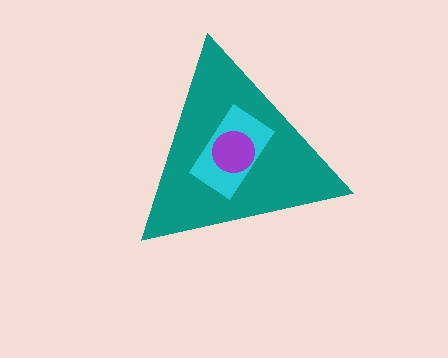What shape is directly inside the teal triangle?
The cyan rectangle.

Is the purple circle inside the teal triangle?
Yes.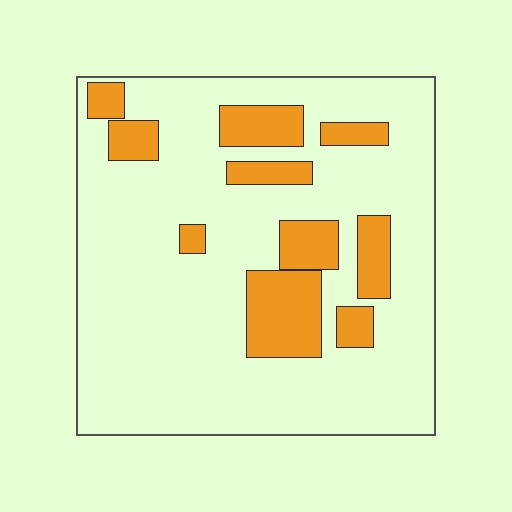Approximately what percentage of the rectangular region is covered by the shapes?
Approximately 20%.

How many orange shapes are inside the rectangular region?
10.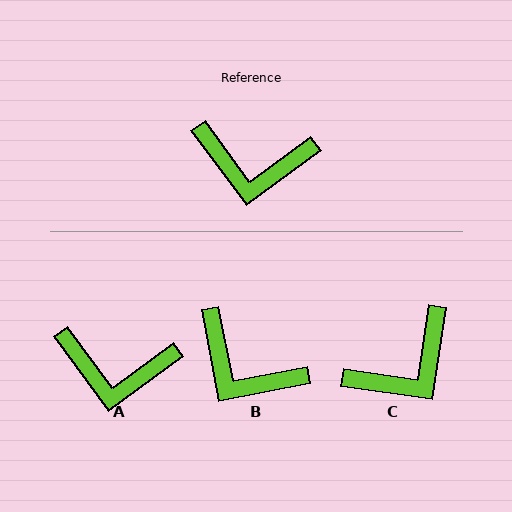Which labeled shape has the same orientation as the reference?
A.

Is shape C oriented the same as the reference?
No, it is off by about 45 degrees.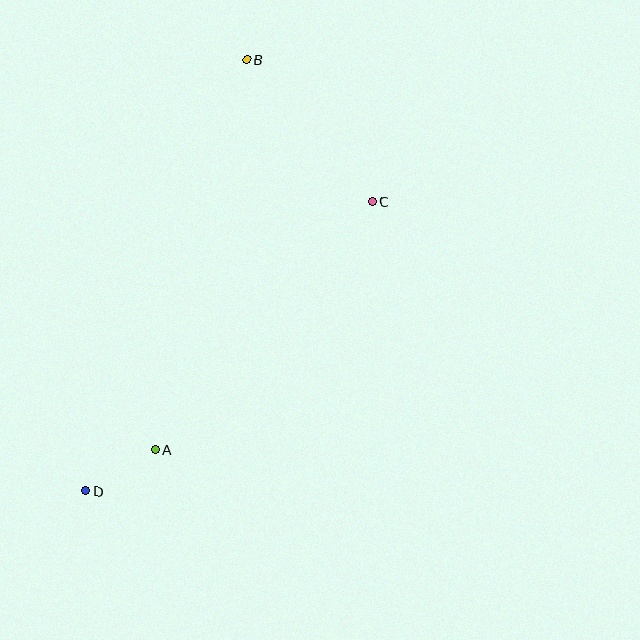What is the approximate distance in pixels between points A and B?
The distance between A and B is approximately 401 pixels.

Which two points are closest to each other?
Points A and D are closest to each other.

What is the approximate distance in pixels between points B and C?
The distance between B and C is approximately 189 pixels.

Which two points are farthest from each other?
Points B and D are farthest from each other.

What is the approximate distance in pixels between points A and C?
The distance between A and C is approximately 330 pixels.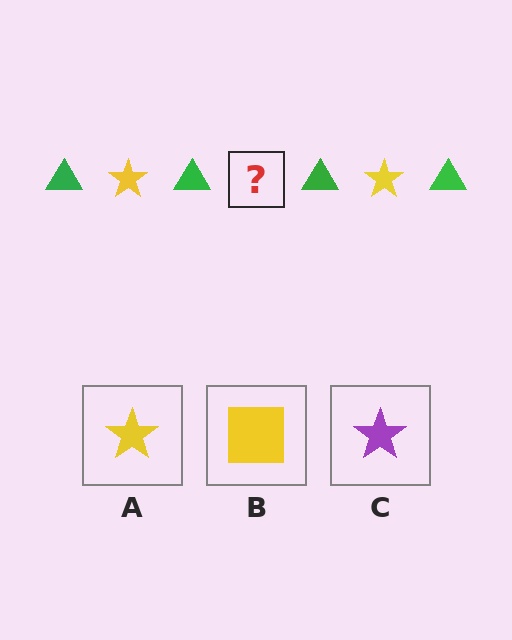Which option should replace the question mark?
Option A.